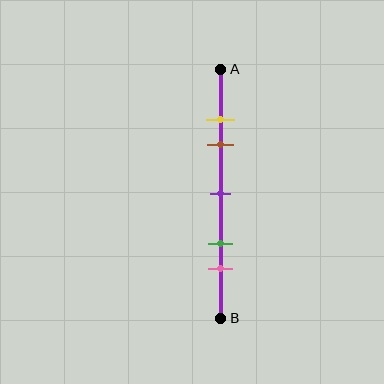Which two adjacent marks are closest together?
The yellow and brown marks are the closest adjacent pair.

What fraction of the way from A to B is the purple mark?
The purple mark is approximately 50% (0.5) of the way from A to B.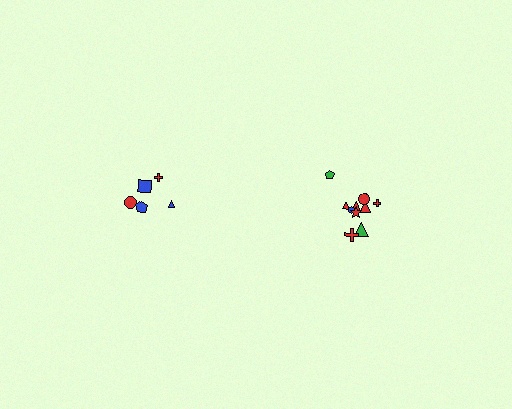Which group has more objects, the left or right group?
The right group.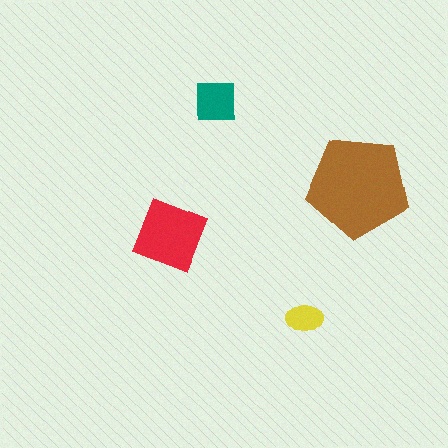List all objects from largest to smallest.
The brown pentagon, the red diamond, the teal square, the yellow ellipse.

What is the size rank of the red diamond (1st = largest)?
2nd.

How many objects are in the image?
There are 4 objects in the image.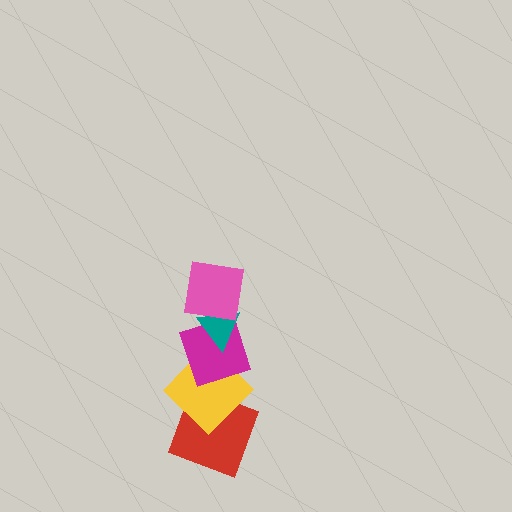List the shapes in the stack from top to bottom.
From top to bottom: the pink square, the teal triangle, the magenta square, the yellow diamond, the red square.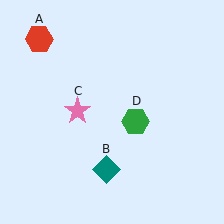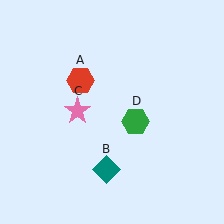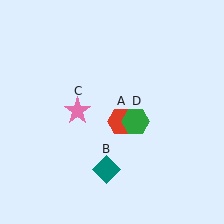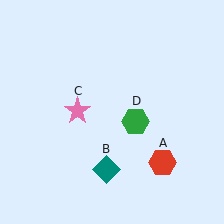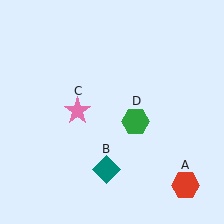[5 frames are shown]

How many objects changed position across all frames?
1 object changed position: red hexagon (object A).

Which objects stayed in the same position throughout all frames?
Teal diamond (object B) and pink star (object C) and green hexagon (object D) remained stationary.